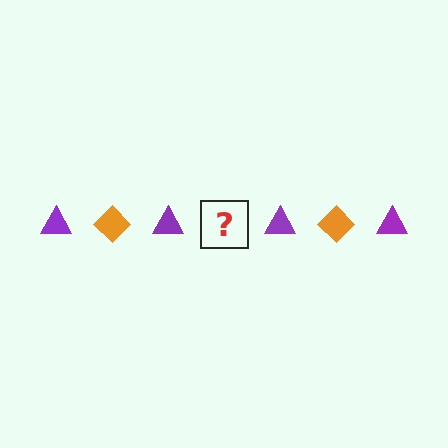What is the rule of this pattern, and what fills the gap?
The rule is that the pattern alternates between purple triangle and orange diamond. The gap should be filled with an orange diamond.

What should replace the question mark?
The question mark should be replaced with an orange diamond.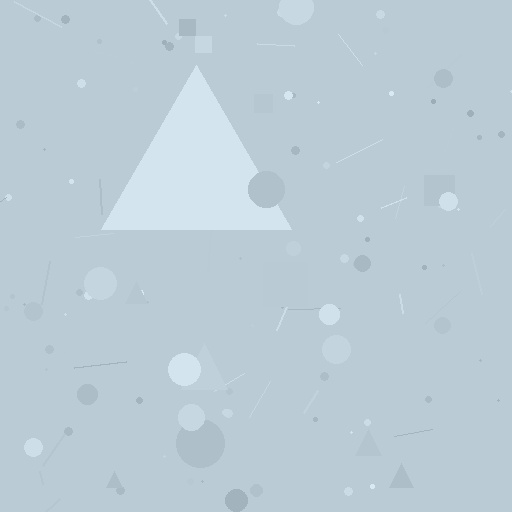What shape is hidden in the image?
A triangle is hidden in the image.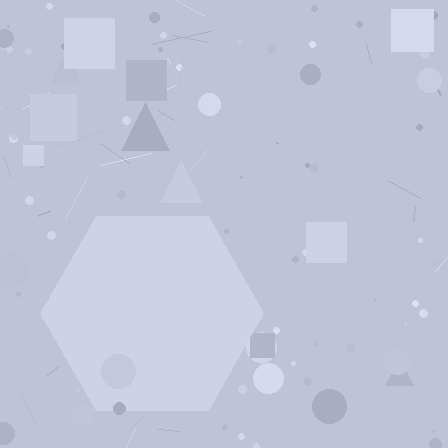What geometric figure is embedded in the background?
A hexagon is embedded in the background.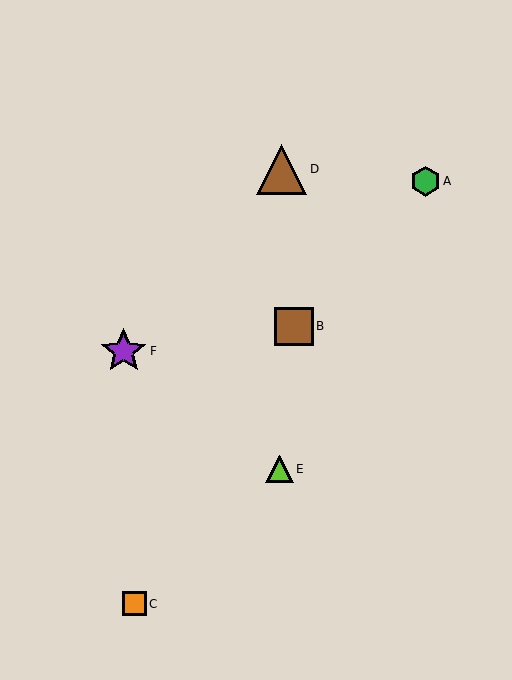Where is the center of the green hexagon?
The center of the green hexagon is at (426, 181).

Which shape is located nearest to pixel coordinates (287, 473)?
The lime triangle (labeled E) at (280, 469) is nearest to that location.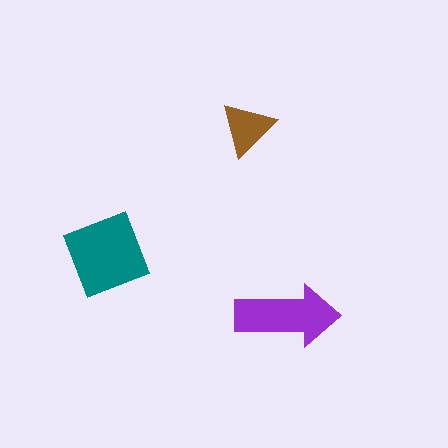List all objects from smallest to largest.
The brown triangle, the purple arrow, the teal diamond.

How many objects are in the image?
There are 3 objects in the image.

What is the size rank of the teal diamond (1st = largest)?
1st.